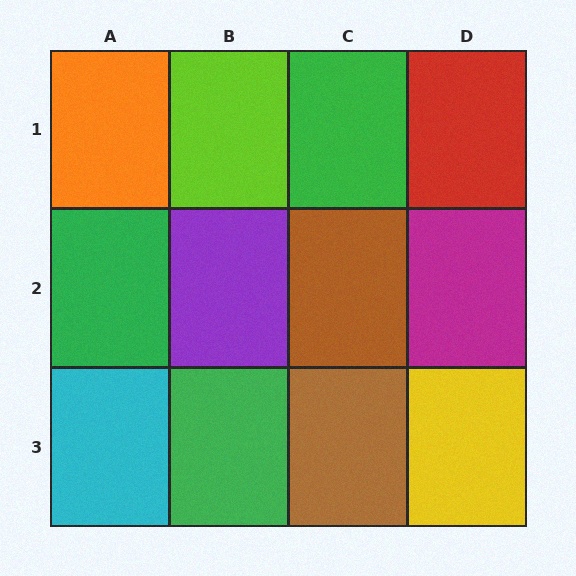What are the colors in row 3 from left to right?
Cyan, green, brown, yellow.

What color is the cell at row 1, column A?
Orange.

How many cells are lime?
1 cell is lime.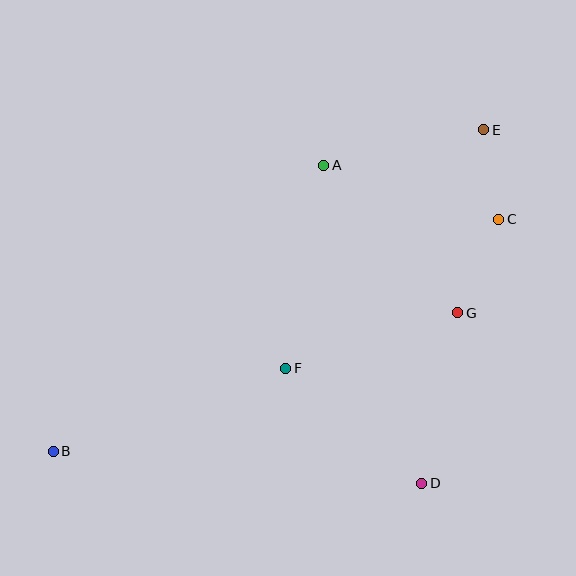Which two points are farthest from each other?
Points B and E are farthest from each other.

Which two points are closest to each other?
Points C and E are closest to each other.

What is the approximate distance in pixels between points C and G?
The distance between C and G is approximately 102 pixels.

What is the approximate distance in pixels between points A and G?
The distance between A and G is approximately 199 pixels.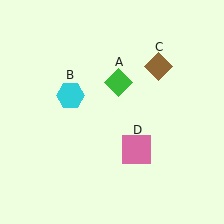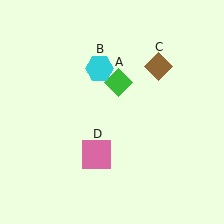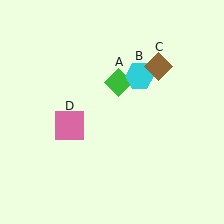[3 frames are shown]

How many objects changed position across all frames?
2 objects changed position: cyan hexagon (object B), pink square (object D).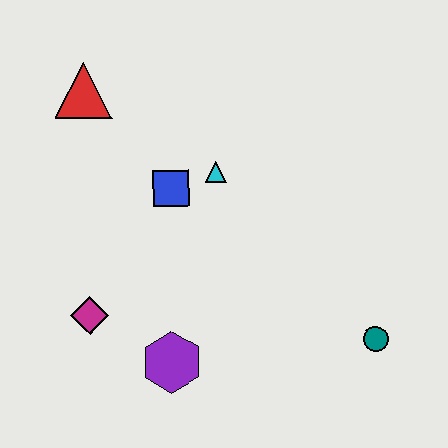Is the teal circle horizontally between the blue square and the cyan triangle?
No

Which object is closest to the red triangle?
The blue square is closest to the red triangle.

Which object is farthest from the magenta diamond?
The teal circle is farthest from the magenta diamond.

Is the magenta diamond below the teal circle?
No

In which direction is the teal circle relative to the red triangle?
The teal circle is to the right of the red triangle.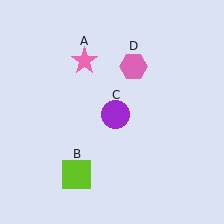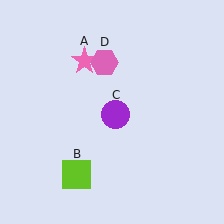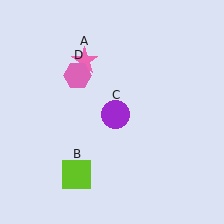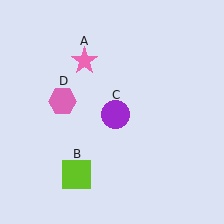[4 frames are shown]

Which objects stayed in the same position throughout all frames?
Pink star (object A) and lime square (object B) and purple circle (object C) remained stationary.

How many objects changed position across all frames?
1 object changed position: pink hexagon (object D).